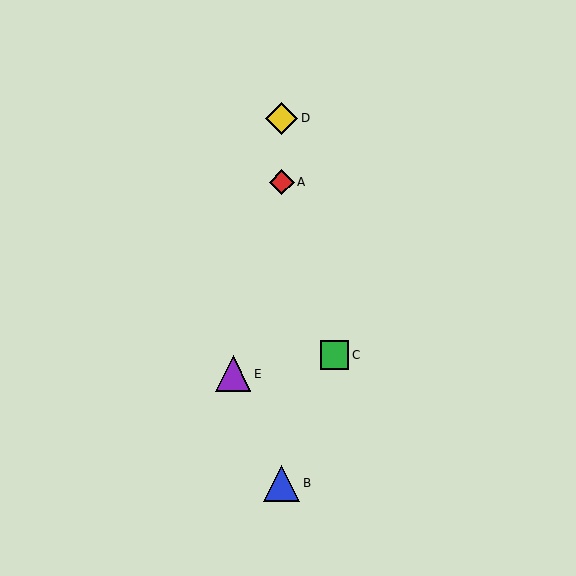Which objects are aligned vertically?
Objects A, B, D are aligned vertically.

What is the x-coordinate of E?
Object E is at x≈233.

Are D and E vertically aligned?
No, D is at x≈282 and E is at x≈233.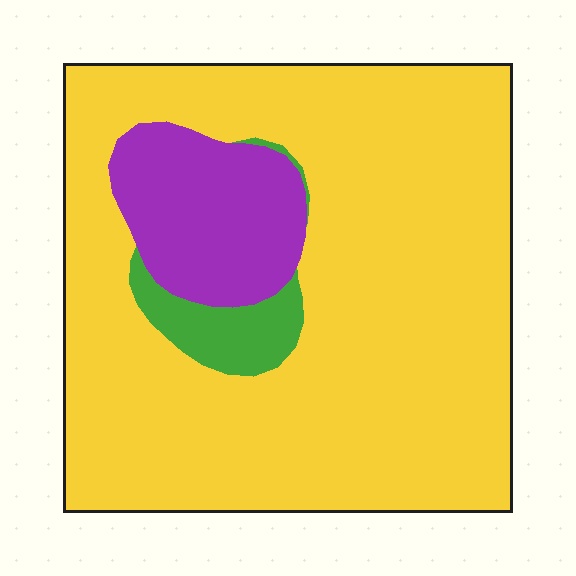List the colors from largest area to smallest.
From largest to smallest: yellow, purple, green.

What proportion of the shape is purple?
Purple covers around 15% of the shape.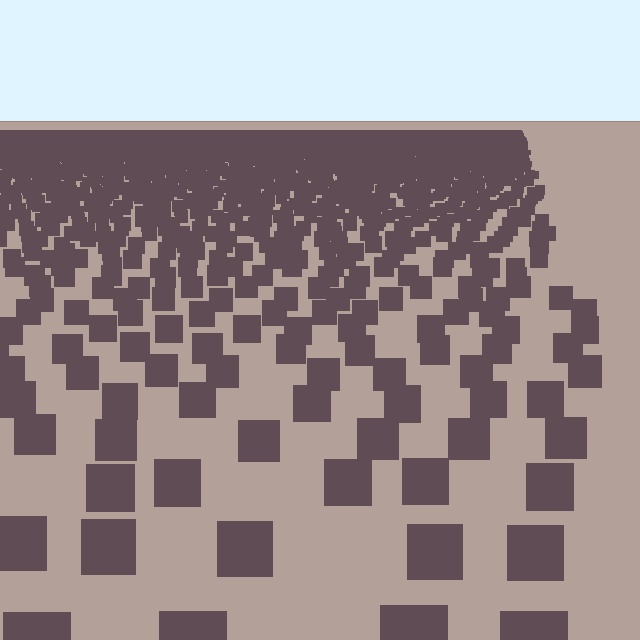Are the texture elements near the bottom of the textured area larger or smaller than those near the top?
Larger. Near the bottom, elements are closer to the viewer and appear at a bigger on-screen size.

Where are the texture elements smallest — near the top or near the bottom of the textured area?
Near the top.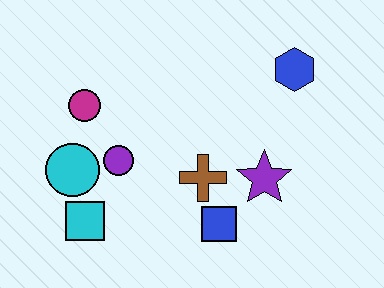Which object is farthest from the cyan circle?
The blue hexagon is farthest from the cyan circle.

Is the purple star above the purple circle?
No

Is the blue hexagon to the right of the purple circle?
Yes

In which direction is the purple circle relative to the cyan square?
The purple circle is above the cyan square.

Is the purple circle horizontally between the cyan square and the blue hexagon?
Yes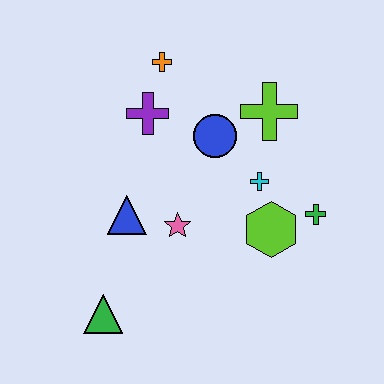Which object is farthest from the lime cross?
The green triangle is farthest from the lime cross.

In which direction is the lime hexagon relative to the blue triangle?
The lime hexagon is to the right of the blue triangle.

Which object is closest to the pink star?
The blue triangle is closest to the pink star.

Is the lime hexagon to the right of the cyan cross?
Yes